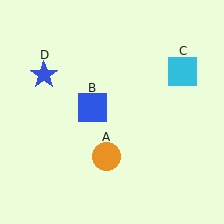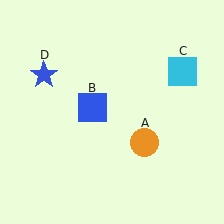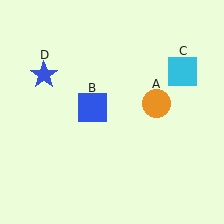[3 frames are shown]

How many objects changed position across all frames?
1 object changed position: orange circle (object A).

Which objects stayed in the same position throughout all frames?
Blue square (object B) and cyan square (object C) and blue star (object D) remained stationary.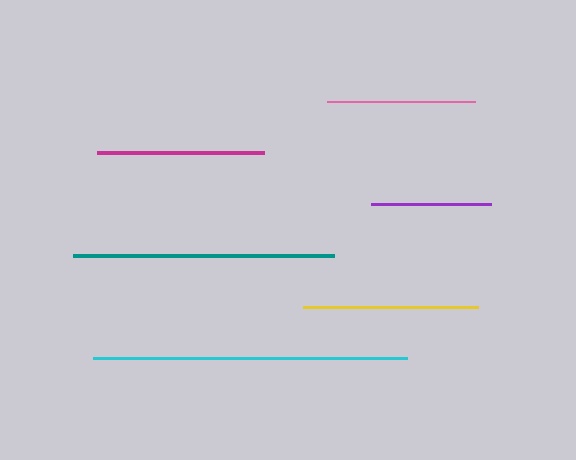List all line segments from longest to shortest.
From longest to shortest: cyan, teal, yellow, magenta, pink, purple.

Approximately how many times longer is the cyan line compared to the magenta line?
The cyan line is approximately 1.9 times the length of the magenta line.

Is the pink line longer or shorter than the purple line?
The pink line is longer than the purple line.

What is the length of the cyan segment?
The cyan segment is approximately 314 pixels long.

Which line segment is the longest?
The cyan line is the longest at approximately 314 pixels.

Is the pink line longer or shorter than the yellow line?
The yellow line is longer than the pink line.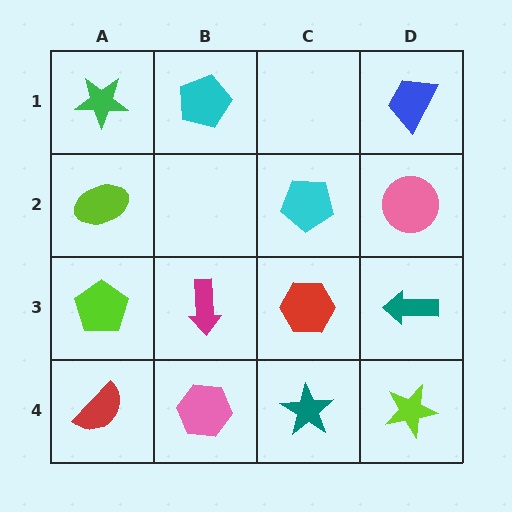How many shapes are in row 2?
3 shapes.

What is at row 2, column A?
A lime ellipse.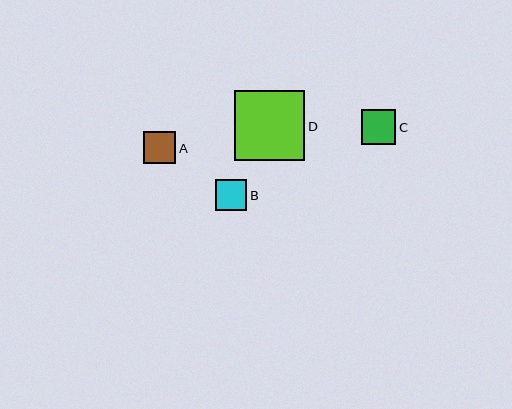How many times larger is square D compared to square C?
Square D is approximately 2.0 times the size of square C.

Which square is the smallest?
Square B is the smallest with a size of approximately 31 pixels.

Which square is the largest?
Square D is the largest with a size of approximately 70 pixels.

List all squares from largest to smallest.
From largest to smallest: D, C, A, B.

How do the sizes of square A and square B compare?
Square A and square B are approximately the same size.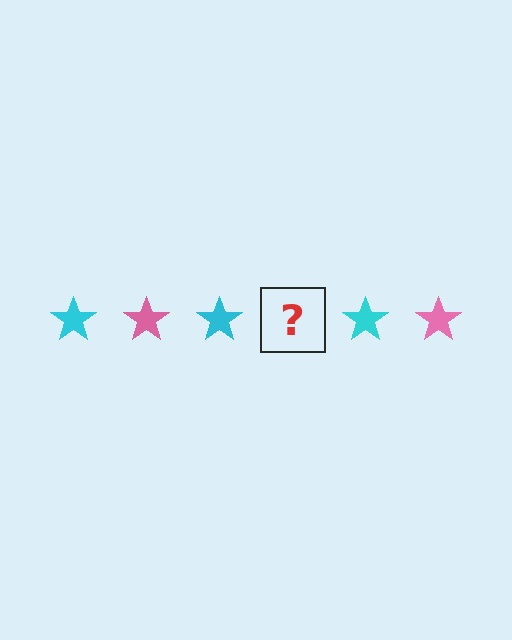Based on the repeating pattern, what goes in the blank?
The blank should be a pink star.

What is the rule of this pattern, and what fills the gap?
The rule is that the pattern cycles through cyan, pink stars. The gap should be filled with a pink star.